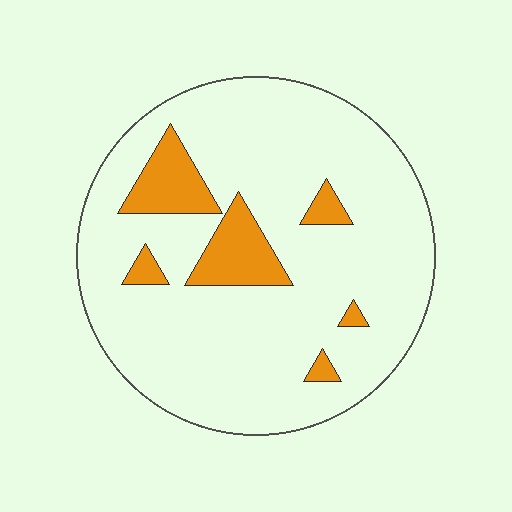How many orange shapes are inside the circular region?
6.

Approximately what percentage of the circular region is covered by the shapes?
Approximately 15%.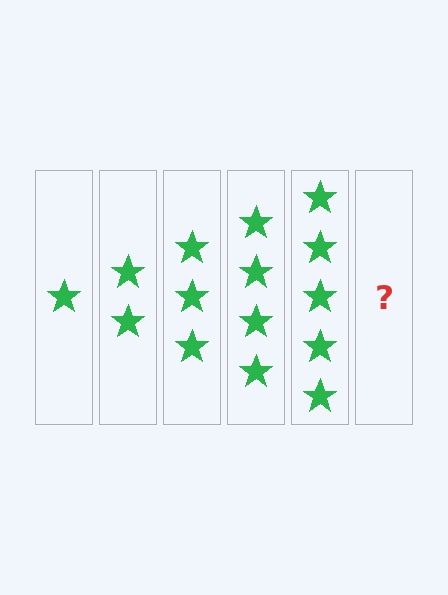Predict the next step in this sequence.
The next step is 6 stars.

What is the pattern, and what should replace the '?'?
The pattern is that each step adds one more star. The '?' should be 6 stars.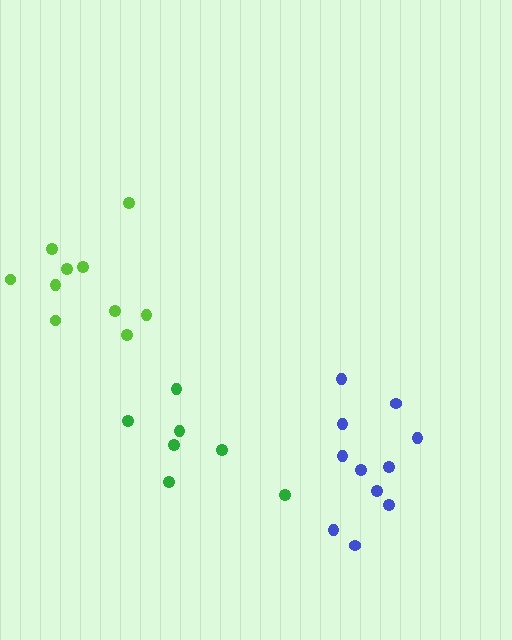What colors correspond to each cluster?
The clusters are colored: green, lime, blue.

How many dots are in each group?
Group 1: 7 dots, Group 2: 10 dots, Group 3: 11 dots (28 total).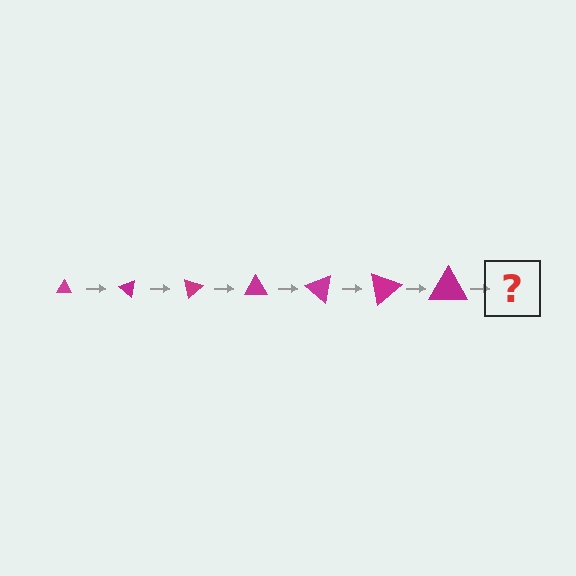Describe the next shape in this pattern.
It should be a triangle, larger than the previous one and rotated 280 degrees from the start.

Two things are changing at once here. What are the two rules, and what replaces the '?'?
The two rules are that the triangle grows larger each step and it rotates 40 degrees each step. The '?' should be a triangle, larger than the previous one and rotated 280 degrees from the start.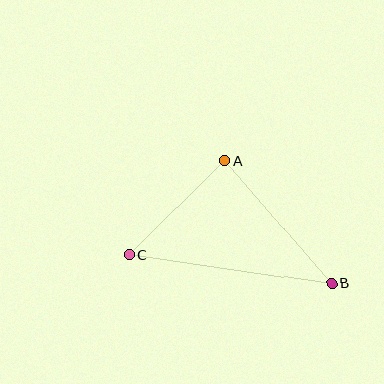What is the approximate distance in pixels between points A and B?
The distance between A and B is approximately 163 pixels.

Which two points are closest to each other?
Points A and C are closest to each other.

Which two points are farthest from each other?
Points B and C are farthest from each other.